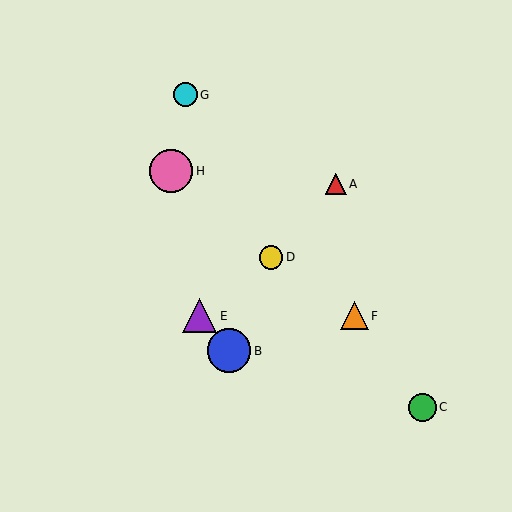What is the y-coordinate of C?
Object C is at y≈407.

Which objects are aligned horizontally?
Objects E, F are aligned horizontally.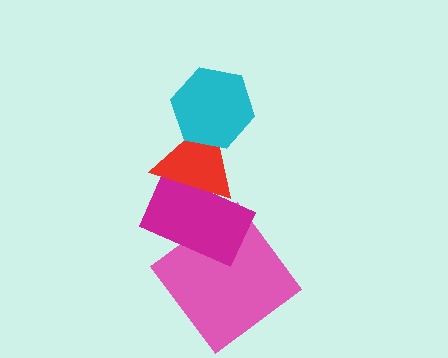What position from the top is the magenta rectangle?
The magenta rectangle is 3rd from the top.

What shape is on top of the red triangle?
The cyan hexagon is on top of the red triangle.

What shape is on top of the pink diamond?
The magenta rectangle is on top of the pink diamond.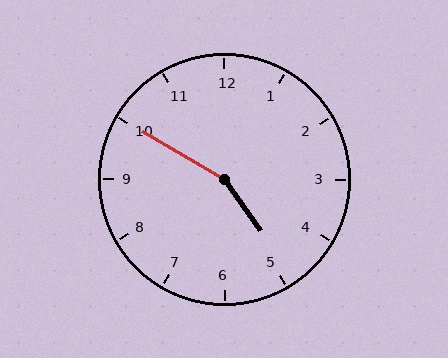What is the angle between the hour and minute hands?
Approximately 155 degrees.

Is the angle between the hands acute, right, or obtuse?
It is obtuse.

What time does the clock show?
4:50.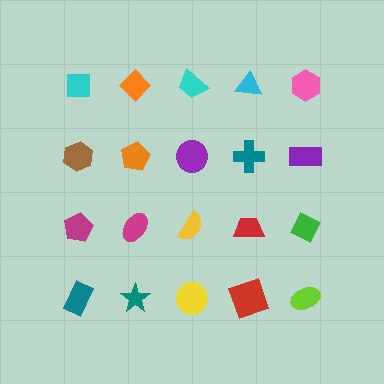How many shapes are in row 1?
5 shapes.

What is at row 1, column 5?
A pink hexagon.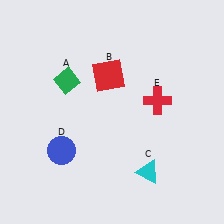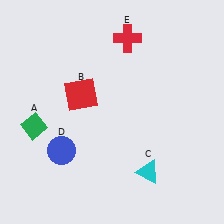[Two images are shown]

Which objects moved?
The objects that moved are: the green diamond (A), the red square (B), the red cross (E).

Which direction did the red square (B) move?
The red square (B) moved left.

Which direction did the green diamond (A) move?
The green diamond (A) moved down.